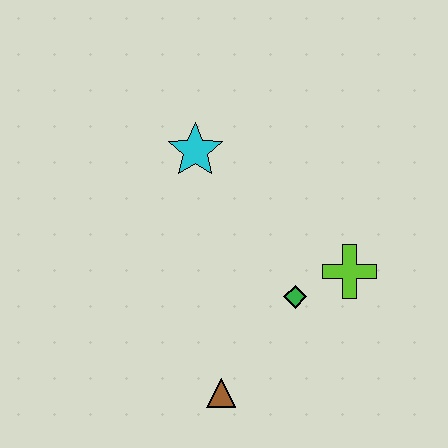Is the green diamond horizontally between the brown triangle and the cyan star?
No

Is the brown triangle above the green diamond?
No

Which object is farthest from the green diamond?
The cyan star is farthest from the green diamond.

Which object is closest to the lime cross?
The green diamond is closest to the lime cross.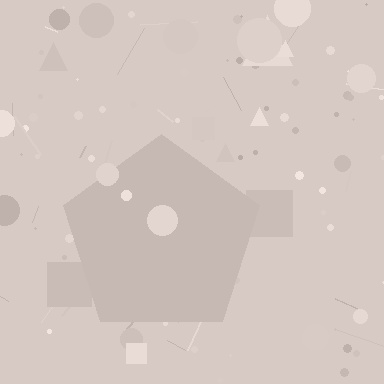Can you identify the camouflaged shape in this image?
The camouflaged shape is a pentagon.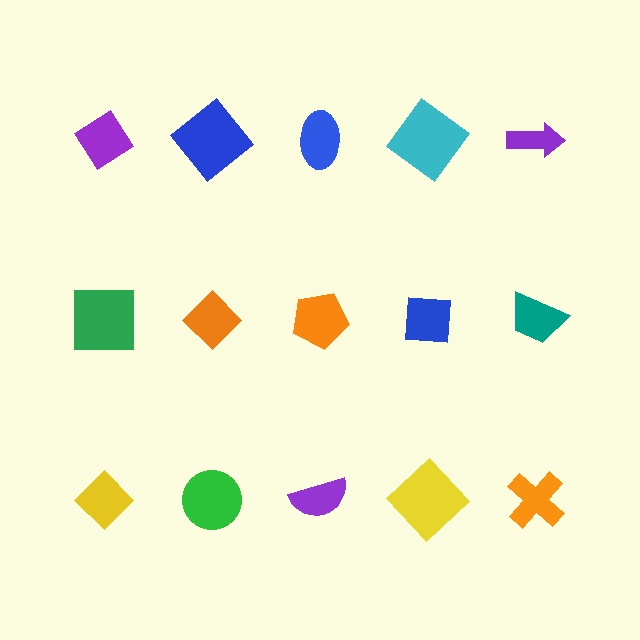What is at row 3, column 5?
An orange cross.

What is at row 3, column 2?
A green circle.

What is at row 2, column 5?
A teal trapezoid.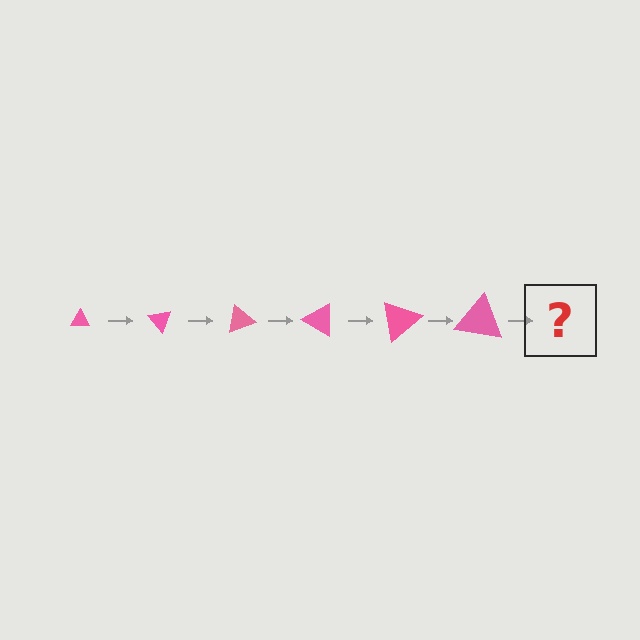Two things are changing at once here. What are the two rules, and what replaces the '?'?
The two rules are that the triangle grows larger each step and it rotates 50 degrees each step. The '?' should be a triangle, larger than the previous one and rotated 300 degrees from the start.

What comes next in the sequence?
The next element should be a triangle, larger than the previous one and rotated 300 degrees from the start.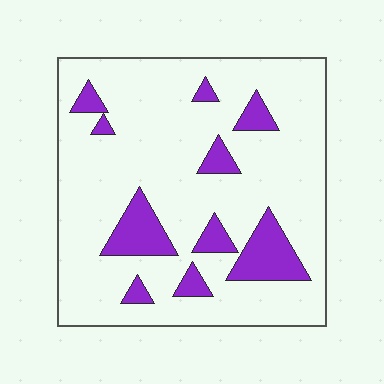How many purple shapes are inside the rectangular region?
10.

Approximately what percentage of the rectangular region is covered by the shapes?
Approximately 15%.